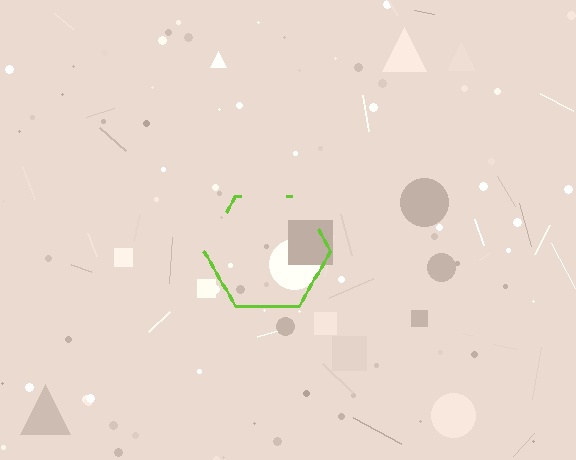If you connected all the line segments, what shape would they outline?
They would outline a hexagon.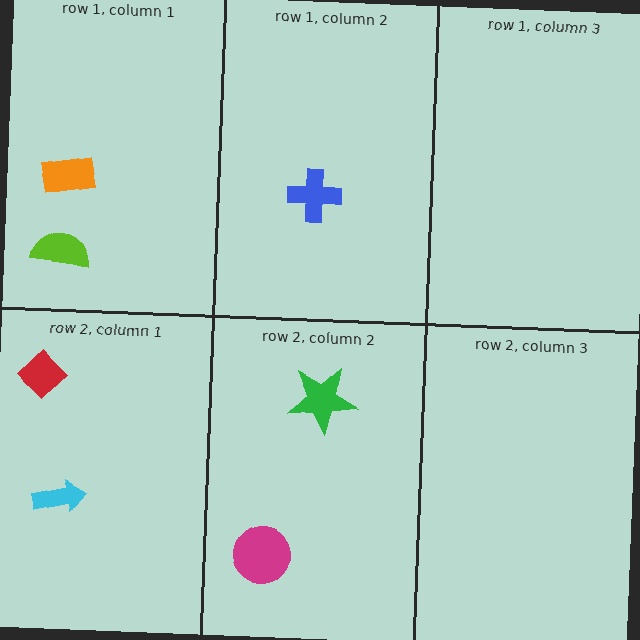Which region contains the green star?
The row 2, column 2 region.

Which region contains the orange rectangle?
The row 1, column 1 region.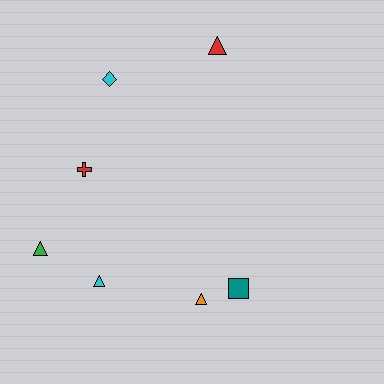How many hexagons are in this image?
There are no hexagons.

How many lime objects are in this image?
There are no lime objects.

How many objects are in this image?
There are 7 objects.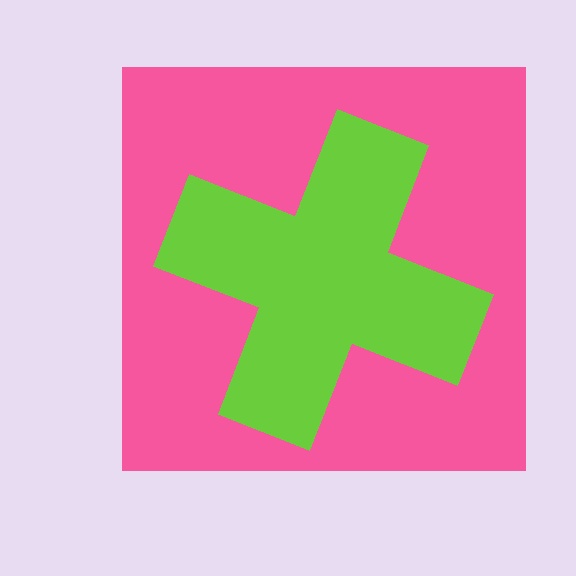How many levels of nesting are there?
2.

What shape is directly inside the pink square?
The lime cross.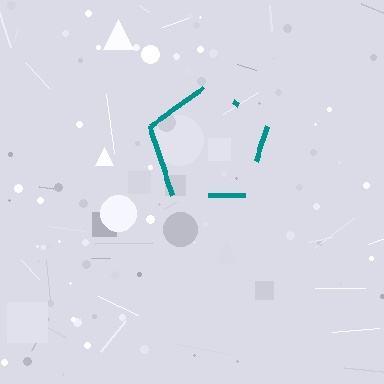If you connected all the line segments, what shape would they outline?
They would outline a pentagon.